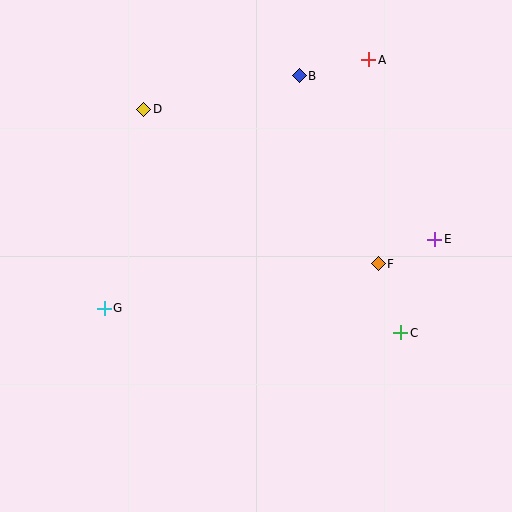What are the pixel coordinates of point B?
Point B is at (299, 76).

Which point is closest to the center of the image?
Point F at (378, 264) is closest to the center.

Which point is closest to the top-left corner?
Point D is closest to the top-left corner.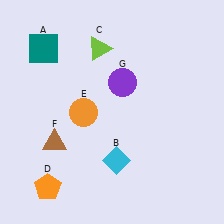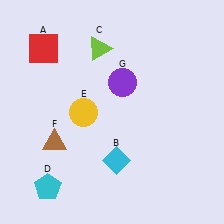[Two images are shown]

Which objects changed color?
A changed from teal to red. D changed from orange to cyan. E changed from orange to yellow.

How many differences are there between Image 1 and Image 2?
There are 3 differences between the two images.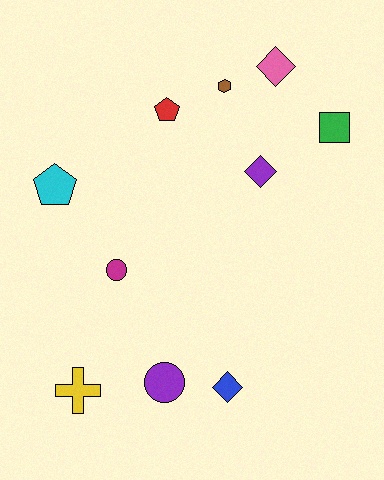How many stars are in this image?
There are no stars.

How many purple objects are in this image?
There are 2 purple objects.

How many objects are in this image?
There are 10 objects.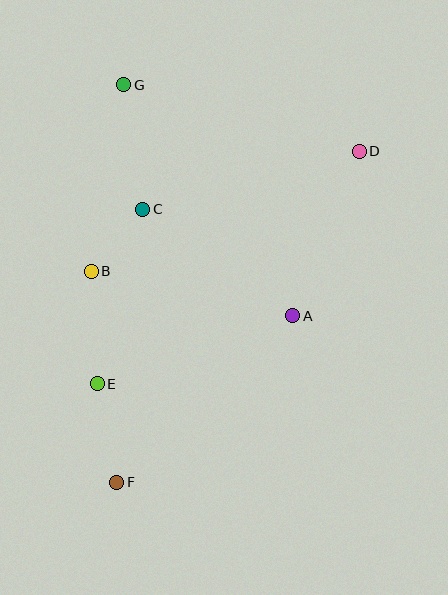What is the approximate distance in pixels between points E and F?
The distance between E and F is approximately 101 pixels.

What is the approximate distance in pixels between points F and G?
The distance between F and G is approximately 398 pixels.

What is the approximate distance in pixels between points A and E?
The distance between A and E is approximately 207 pixels.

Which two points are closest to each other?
Points B and C are closest to each other.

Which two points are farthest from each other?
Points D and F are farthest from each other.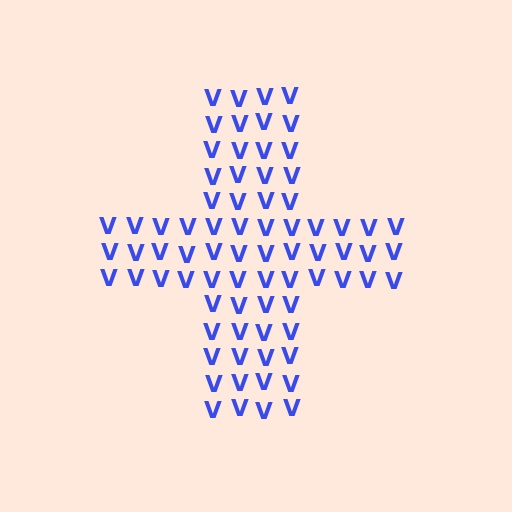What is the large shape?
The large shape is a cross.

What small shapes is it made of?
It is made of small letter V's.